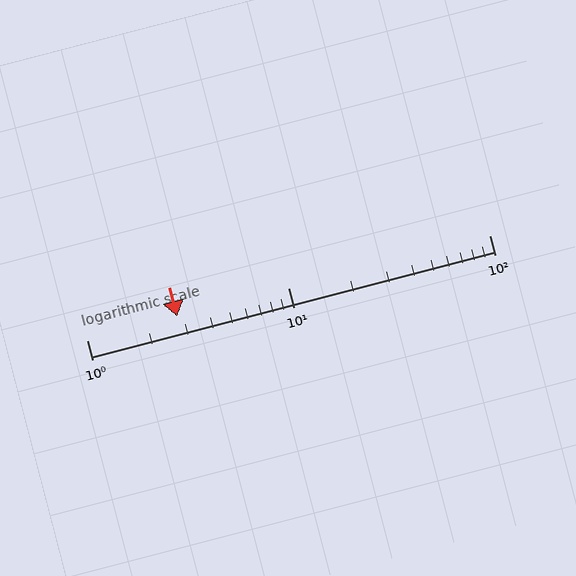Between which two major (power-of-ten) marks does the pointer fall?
The pointer is between 1 and 10.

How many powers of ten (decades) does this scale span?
The scale spans 2 decades, from 1 to 100.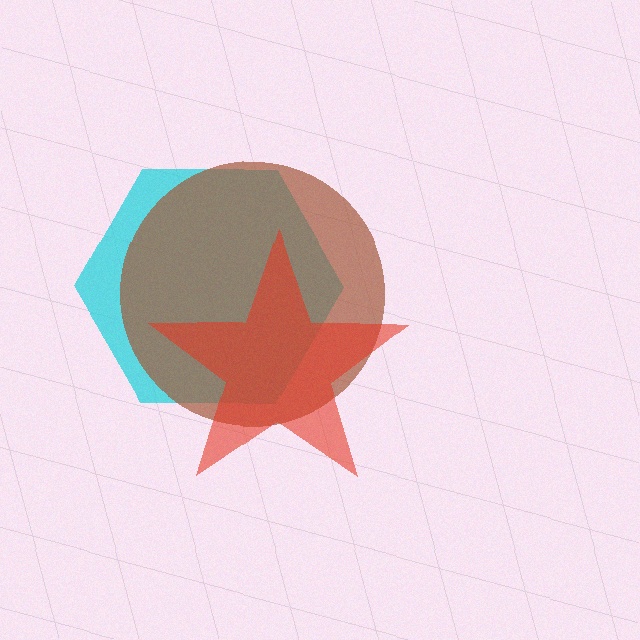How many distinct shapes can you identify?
There are 3 distinct shapes: a cyan hexagon, a brown circle, a red star.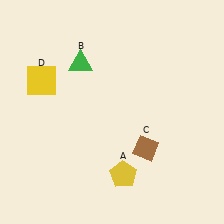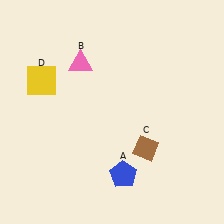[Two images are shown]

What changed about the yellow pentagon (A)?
In Image 1, A is yellow. In Image 2, it changed to blue.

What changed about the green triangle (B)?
In Image 1, B is green. In Image 2, it changed to pink.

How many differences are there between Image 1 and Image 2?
There are 2 differences between the two images.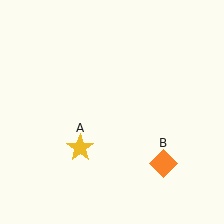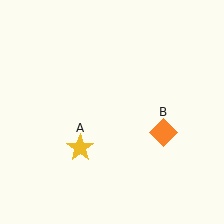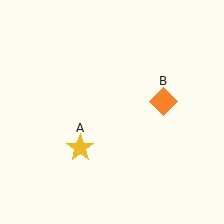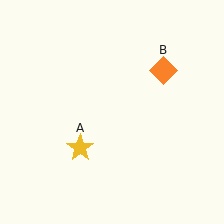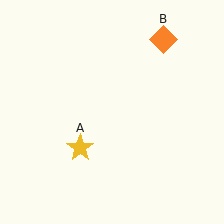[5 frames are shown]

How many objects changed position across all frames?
1 object changed position: orange diamond (object B).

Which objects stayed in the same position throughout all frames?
Yellow star (object A) remained stationary.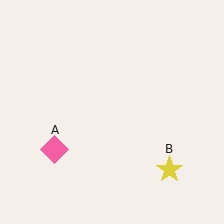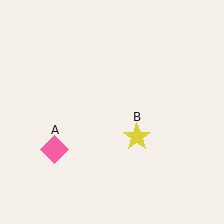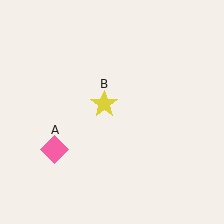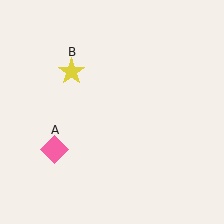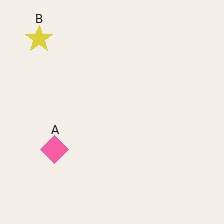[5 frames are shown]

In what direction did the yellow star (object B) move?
The yellow star (object B) moved up and to the left.